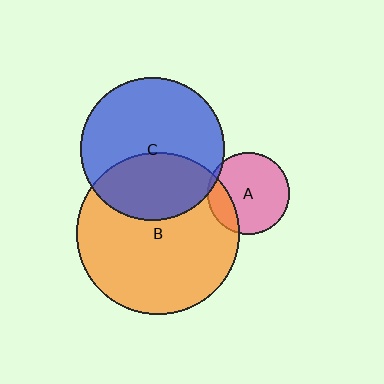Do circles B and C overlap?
Yes.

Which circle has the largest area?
Circle B (orange).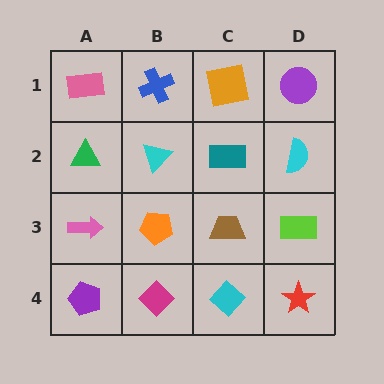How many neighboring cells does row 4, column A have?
2.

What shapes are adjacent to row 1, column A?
A green triangle (row 2, column A), a blue cross (row 1, column B).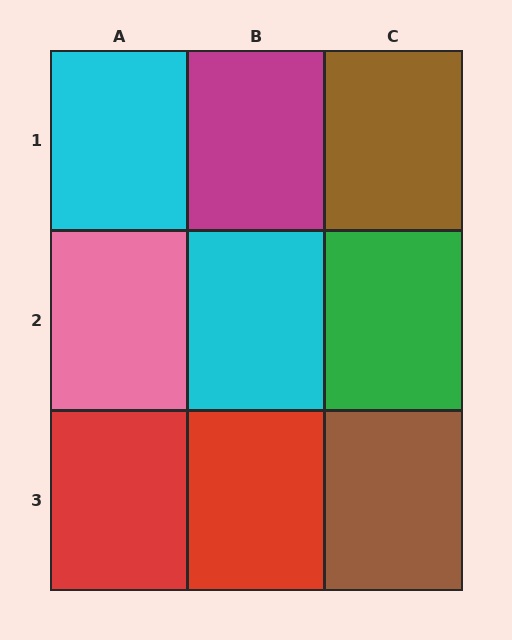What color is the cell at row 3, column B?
Red.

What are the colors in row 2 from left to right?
Pink, cyan, green.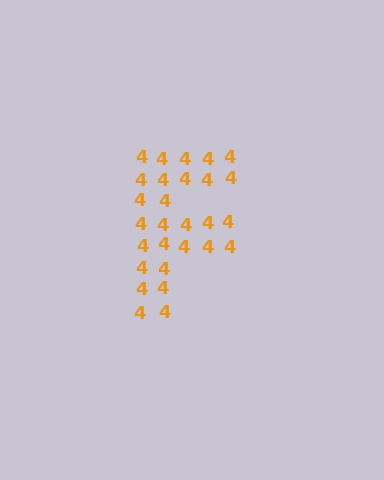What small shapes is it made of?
It is made of small digit 4's.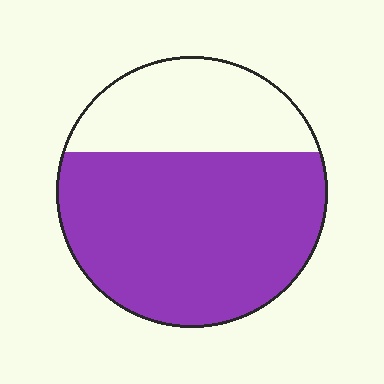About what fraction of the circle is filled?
About two thirds (2/3).